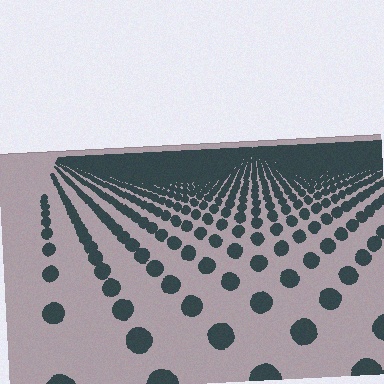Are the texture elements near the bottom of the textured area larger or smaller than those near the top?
Larger. Near the bottom, elements are closer to the viewer and appear at a bigger on-screen size.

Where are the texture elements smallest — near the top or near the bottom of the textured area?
Near the top.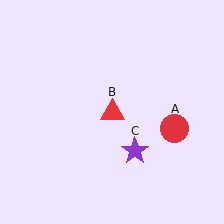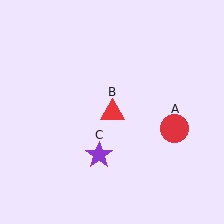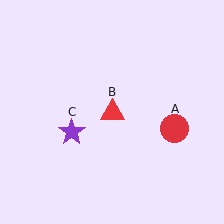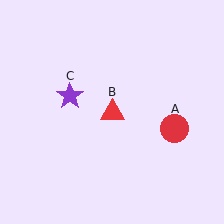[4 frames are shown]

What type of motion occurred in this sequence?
The purple star (object C) rotated clockwise around the center of the scene.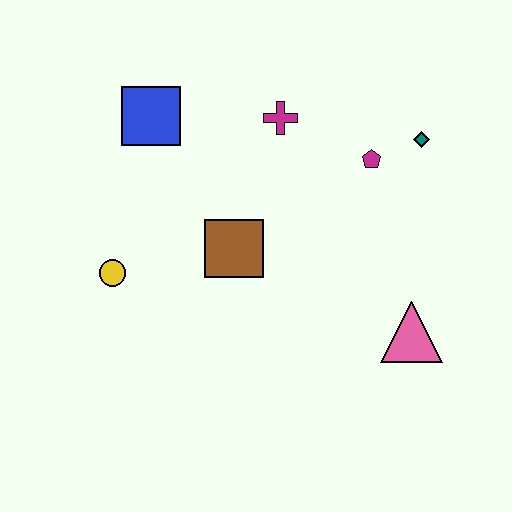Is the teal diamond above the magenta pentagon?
Yes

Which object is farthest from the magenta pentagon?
The yellow circle is farthest from the magenta pentagon.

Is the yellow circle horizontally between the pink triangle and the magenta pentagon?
No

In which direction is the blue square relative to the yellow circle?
The blue square is above the yellow circle.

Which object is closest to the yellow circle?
The brown square is closest to the yellow circle.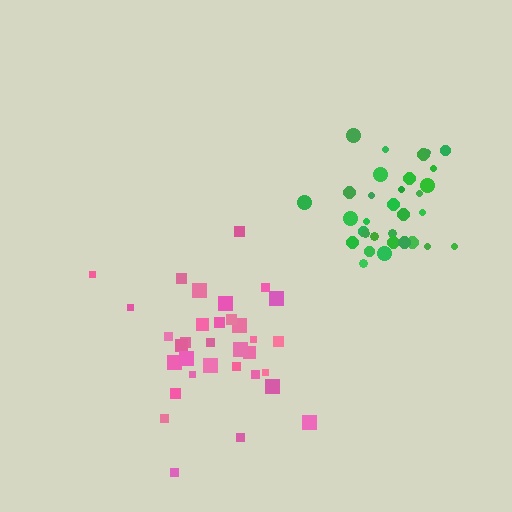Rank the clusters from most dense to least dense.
green, pink.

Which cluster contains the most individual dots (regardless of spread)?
Pink (33).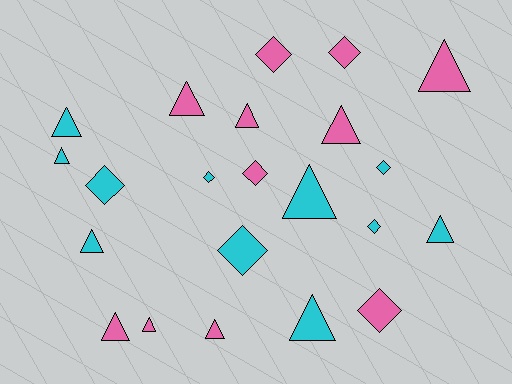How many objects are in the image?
There are 22 objects.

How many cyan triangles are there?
There are 6 cyan triangles.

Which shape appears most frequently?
Triangle, with 13 objects.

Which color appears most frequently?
Pink, with 11 objects.